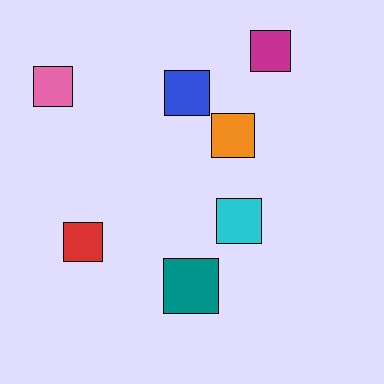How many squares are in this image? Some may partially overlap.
There are 7 squares.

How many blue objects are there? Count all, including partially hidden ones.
There is 1 blue object.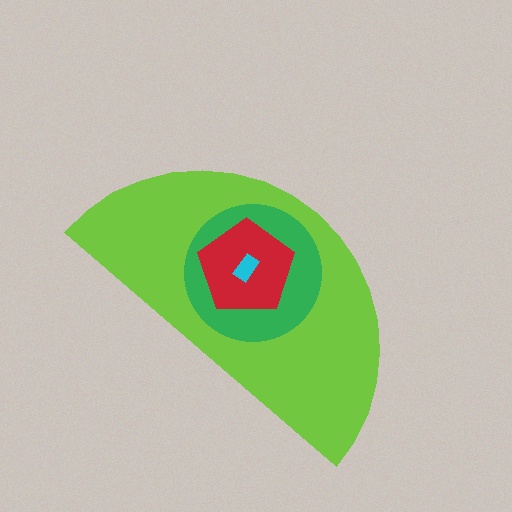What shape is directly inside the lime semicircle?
The green circle.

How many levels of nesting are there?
4.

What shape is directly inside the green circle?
The red pentagon.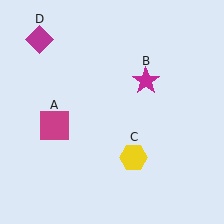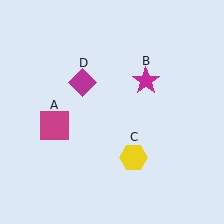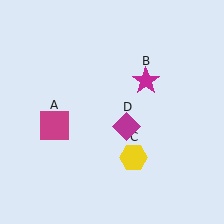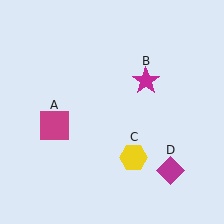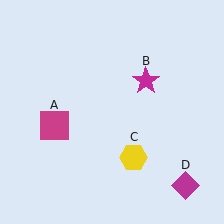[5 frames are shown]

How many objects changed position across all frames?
1 object changed position: magenta diamond (object D).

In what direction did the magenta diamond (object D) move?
The magenta diamond (object D) moved down and to the right.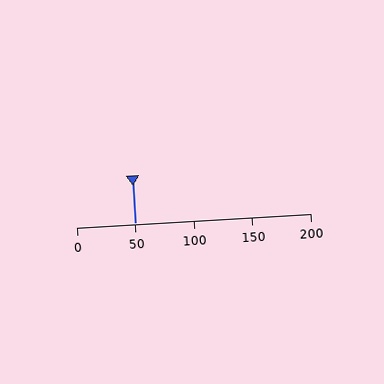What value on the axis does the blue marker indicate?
The marker indicates approximately 50.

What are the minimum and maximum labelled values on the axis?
The axis runs from 0 to 200.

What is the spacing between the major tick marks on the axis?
The major ticks are spaced 50 apart.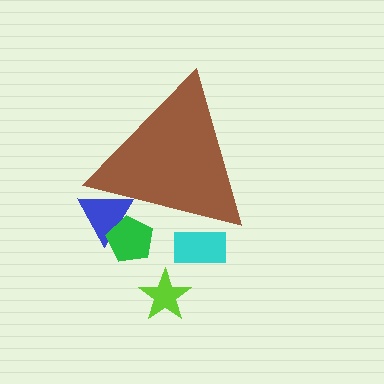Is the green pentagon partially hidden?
Yes, the green pentagon is partially hidden behind the brown triangle.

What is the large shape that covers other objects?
A brown triangle.